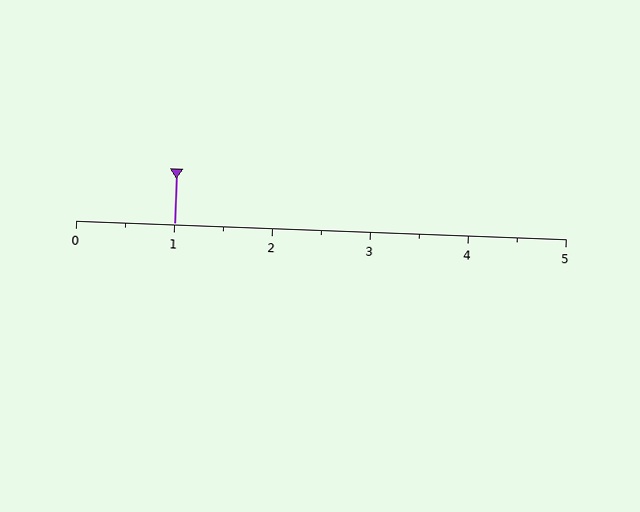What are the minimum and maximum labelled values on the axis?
The axis runs from 0 to 5.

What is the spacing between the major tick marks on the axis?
The major ticks are spaced 1 apart.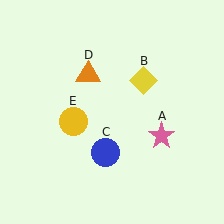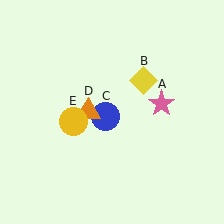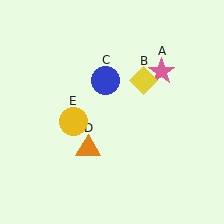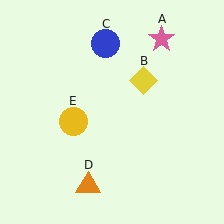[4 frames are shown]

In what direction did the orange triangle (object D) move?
The orange triangle (object D) moved down.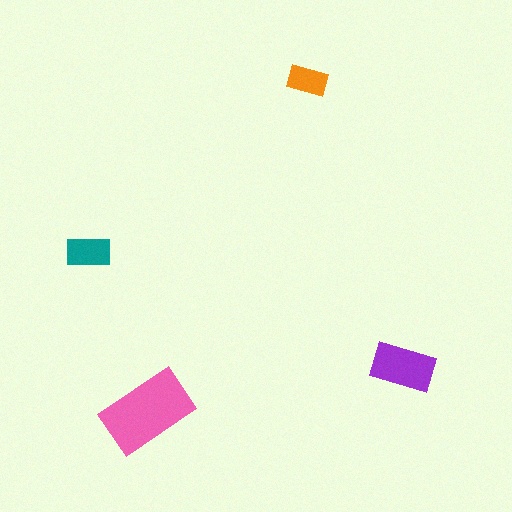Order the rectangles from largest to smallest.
the pink one, the purple one, the teal one, the orange one.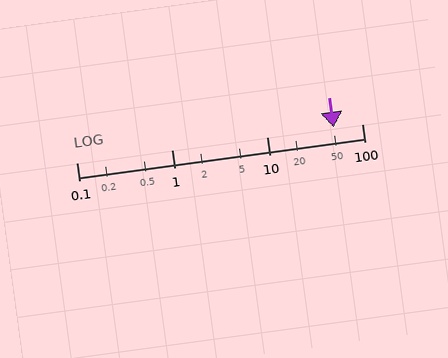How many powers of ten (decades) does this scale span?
The scale spans 3 decades, from 0.1 to 100.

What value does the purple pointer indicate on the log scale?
The pointer indicates approximately 50.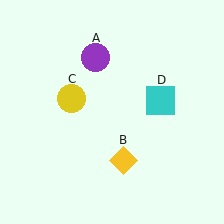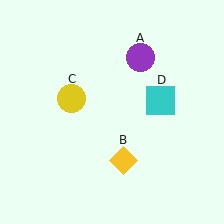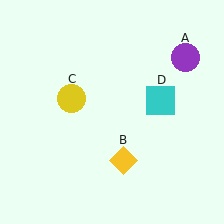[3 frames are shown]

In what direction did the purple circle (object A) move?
The purple circle (object A) moved right.